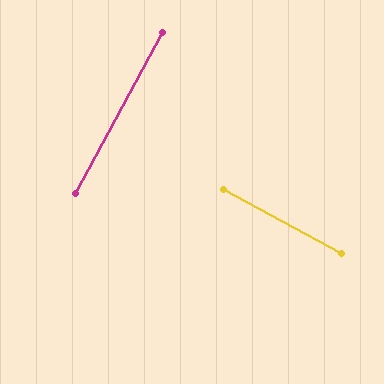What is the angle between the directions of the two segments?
Approximately 90 degrees.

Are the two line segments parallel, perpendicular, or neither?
Perpendicular — they meet at approximately 90°.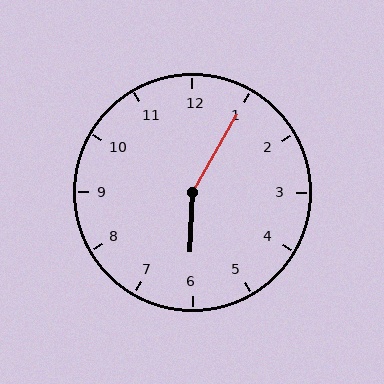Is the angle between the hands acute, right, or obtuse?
It is obtuse.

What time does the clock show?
6:05.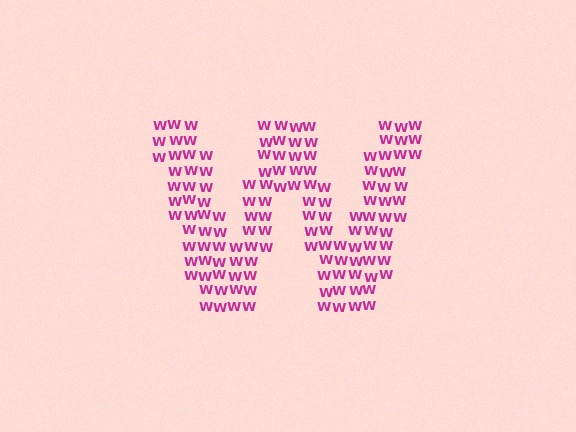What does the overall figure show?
The overall figure shows the letter W.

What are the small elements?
The small elements are letter W's.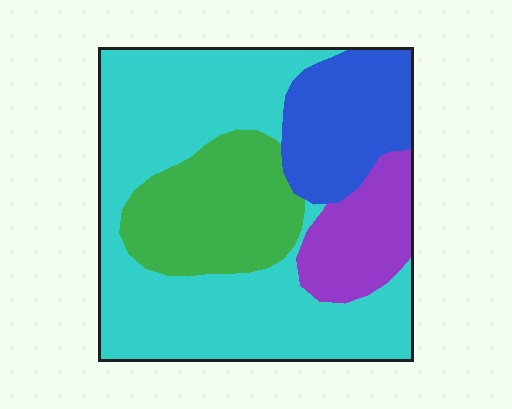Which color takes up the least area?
Purple, at roughly 10%.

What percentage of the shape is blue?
Blue takes up about one sixth (1/6) of the shape.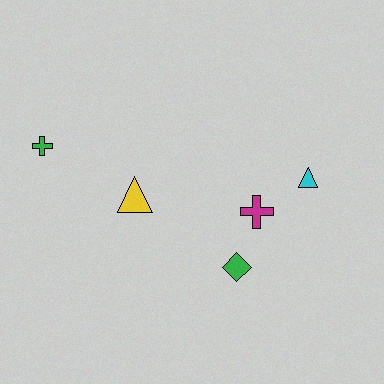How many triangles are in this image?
There are 2 triangles.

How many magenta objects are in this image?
There is 1 magenta object.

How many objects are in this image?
There are 5 objects.